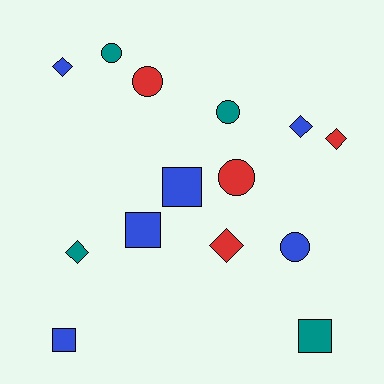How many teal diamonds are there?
There is 1 teal diamond.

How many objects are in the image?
There are 14 objects.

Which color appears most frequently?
Blue, with 6 objects.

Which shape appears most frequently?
Diamond, with 5 objects.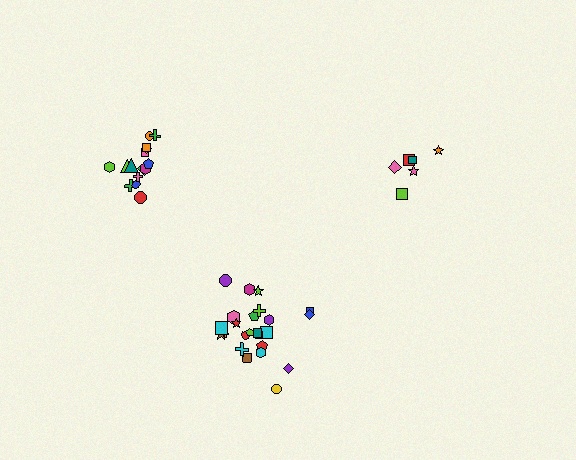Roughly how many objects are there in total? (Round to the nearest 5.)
Roughly 45 objects in total.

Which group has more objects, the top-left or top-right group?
The top-left group.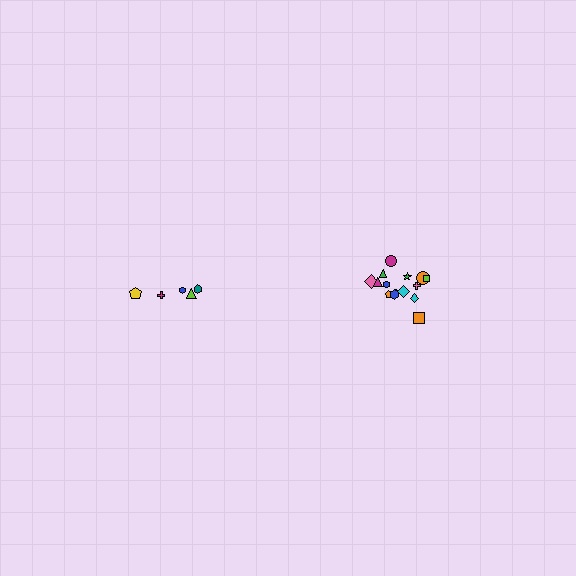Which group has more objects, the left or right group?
The right group.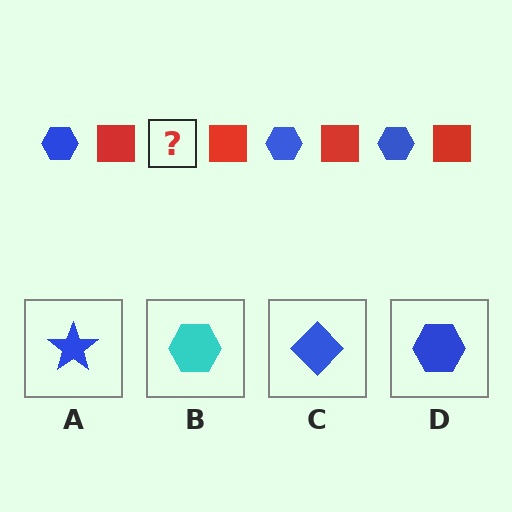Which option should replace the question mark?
Option D.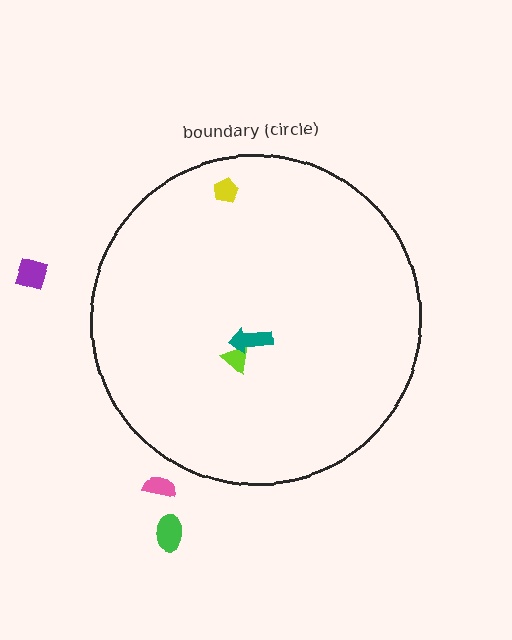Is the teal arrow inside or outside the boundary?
Inside.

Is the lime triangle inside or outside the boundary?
Inside.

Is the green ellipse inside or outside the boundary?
Outside.